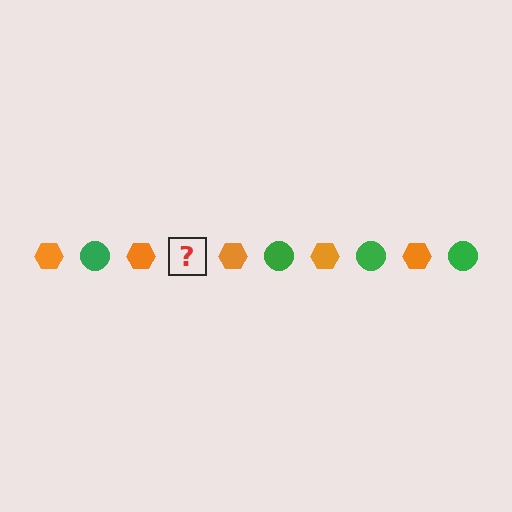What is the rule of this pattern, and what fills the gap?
The rule is that the pattern alternates between orange hexagon and green circle. The gap should be filled with a green circle.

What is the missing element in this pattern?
The missing element is a green circle.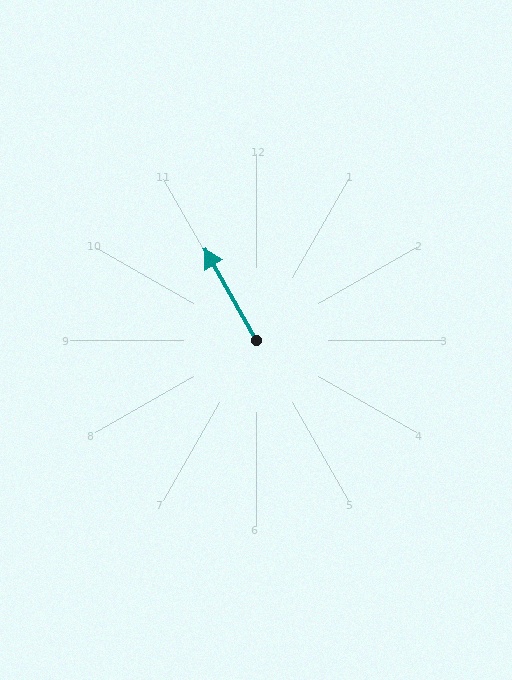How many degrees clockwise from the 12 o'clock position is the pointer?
Approximately 331 degrees.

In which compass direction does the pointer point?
Northwest.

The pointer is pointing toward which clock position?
Roughly 11 o'clock.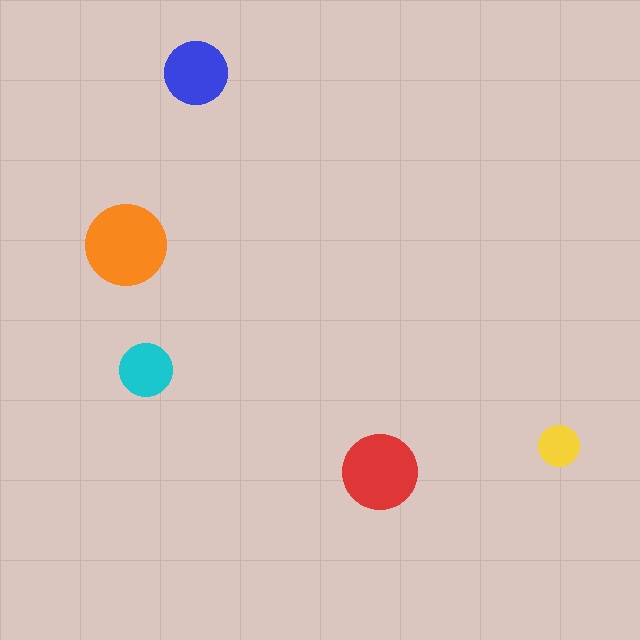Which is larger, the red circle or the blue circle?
The red one.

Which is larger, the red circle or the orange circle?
The orange one.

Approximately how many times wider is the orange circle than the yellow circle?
About 2 times wider.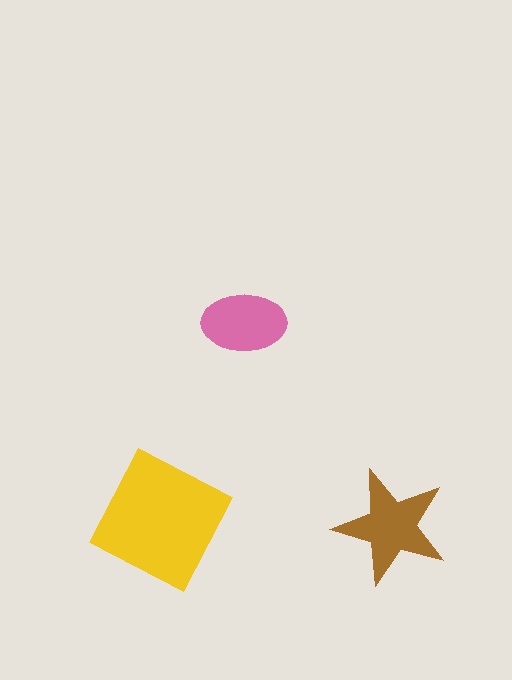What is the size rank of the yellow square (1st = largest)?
1st.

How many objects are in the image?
There are 3 objects in the image.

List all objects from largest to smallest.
The yellow square, the brown star, the pink ellipse.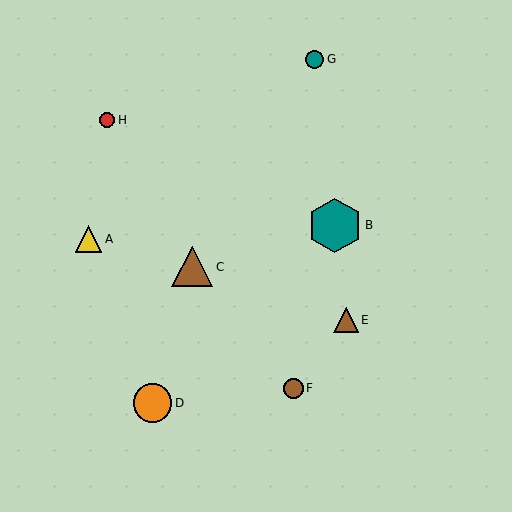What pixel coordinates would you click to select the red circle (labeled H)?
Click at (107, 120) to select the red circle H.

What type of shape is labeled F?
Shape F is a brown circle.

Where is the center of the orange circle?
The center of the orange circle is at (153, 403).